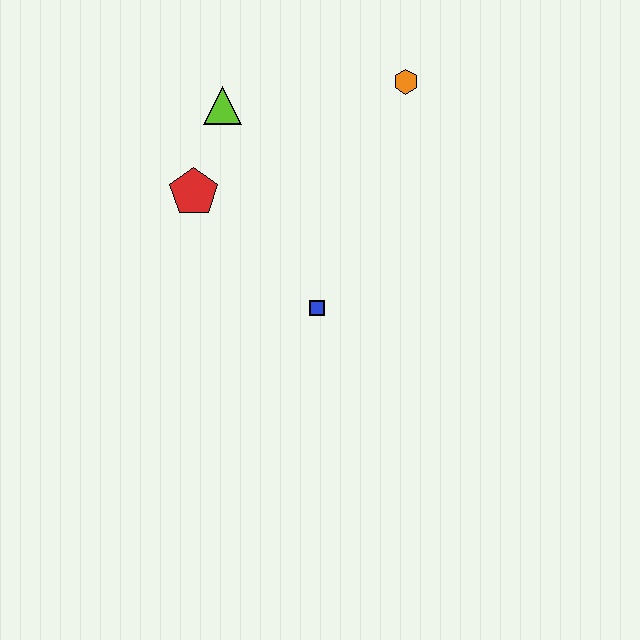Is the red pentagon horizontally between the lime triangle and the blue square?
No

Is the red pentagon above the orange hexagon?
No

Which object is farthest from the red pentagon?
The orange hexagon is farthest from the red pentagon.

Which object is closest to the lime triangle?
The red pentagon is closest to the lime triangle.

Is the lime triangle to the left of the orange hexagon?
Yes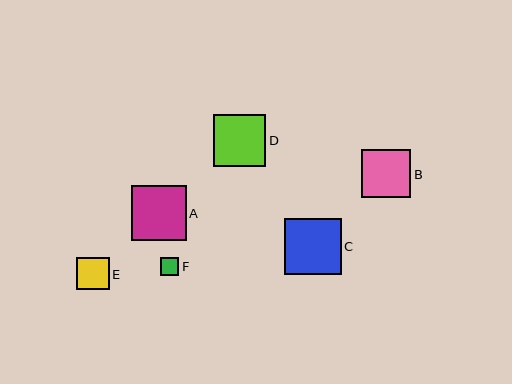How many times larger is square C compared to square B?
Square C is approximately 1.2 times the size of square B.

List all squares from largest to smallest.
From largest to smallest: C, A, D, B, E, F.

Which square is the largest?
Square C is the largest with a size of approximately 56 pixels.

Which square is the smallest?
Square F is the smallest with a size of approximately 18 pixels.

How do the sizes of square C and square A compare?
Square C and square A are approximately the same size.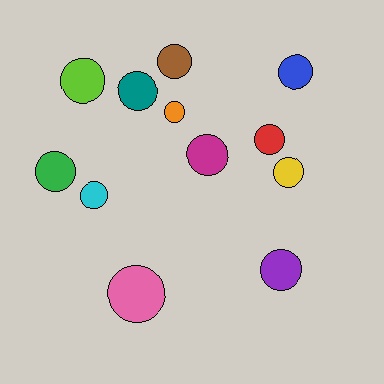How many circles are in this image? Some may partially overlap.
There are 12 circles.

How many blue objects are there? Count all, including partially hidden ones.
There is 1 blue object.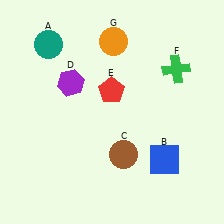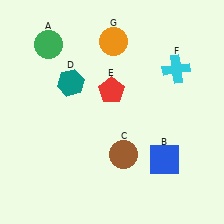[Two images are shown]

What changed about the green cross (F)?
In Image 1, F is green. In Image 2, it changed to cyan.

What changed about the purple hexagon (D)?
In Image 1, D is purple. In Image 2, it changed to teal.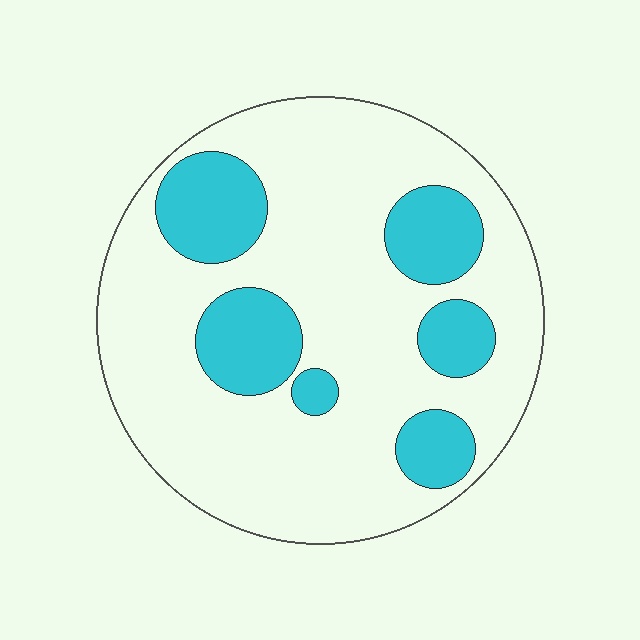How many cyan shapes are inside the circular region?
6.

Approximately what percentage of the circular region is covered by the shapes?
Approximately 25%.